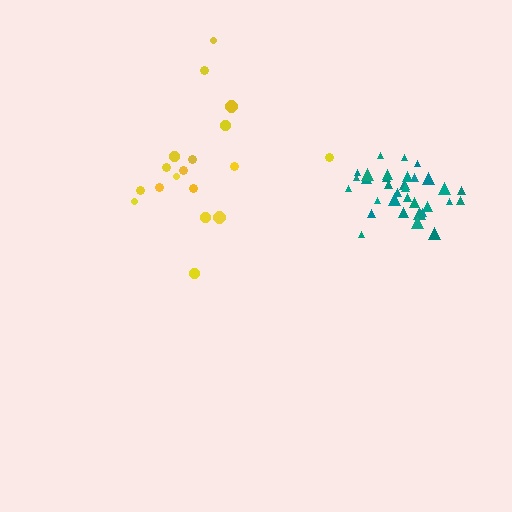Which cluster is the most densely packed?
Teal.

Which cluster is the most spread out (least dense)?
Yellow.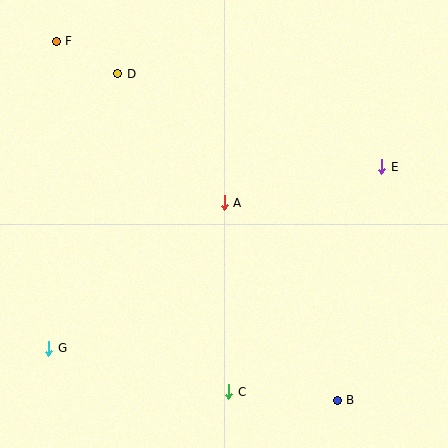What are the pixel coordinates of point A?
Point A is at (224, 203).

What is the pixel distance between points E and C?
The distance between E and C is 272 pixels.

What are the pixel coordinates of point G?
Point G is at (49, 348).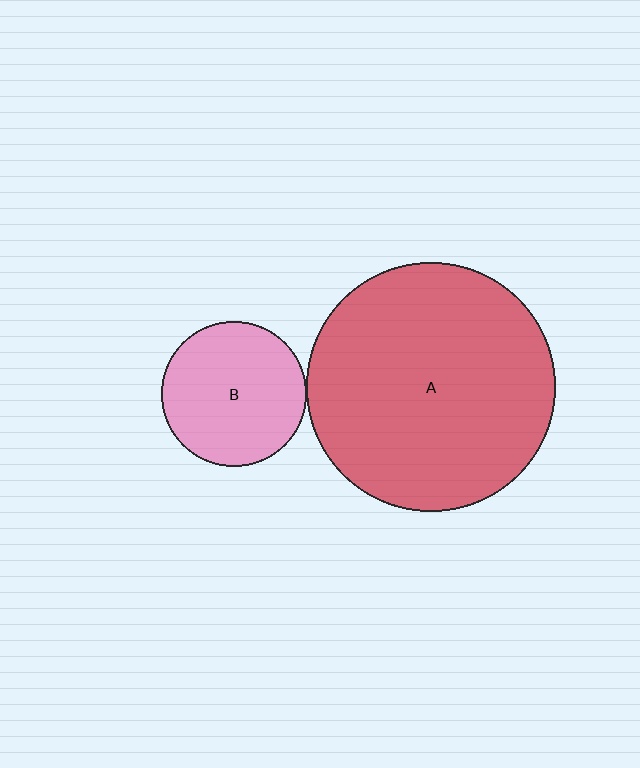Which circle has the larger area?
Circle A (red).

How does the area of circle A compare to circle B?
Approximately 2.9 times.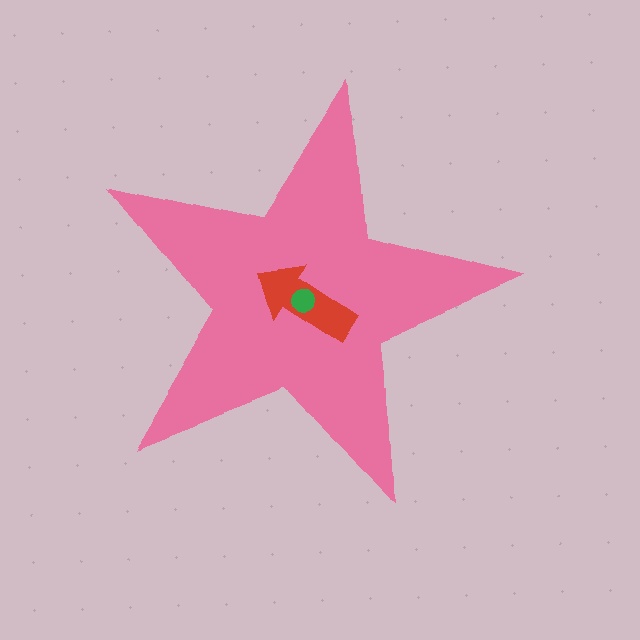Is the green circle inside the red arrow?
Yes.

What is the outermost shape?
The pink star.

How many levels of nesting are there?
3.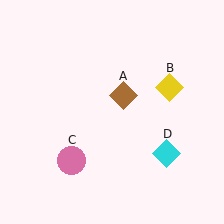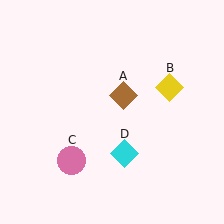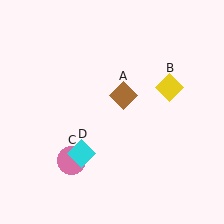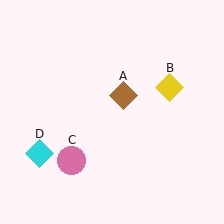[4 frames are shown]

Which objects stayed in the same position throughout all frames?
Brown diamond (object A) and yellow diamond (object B) and pink circle (object C) remained stationary.